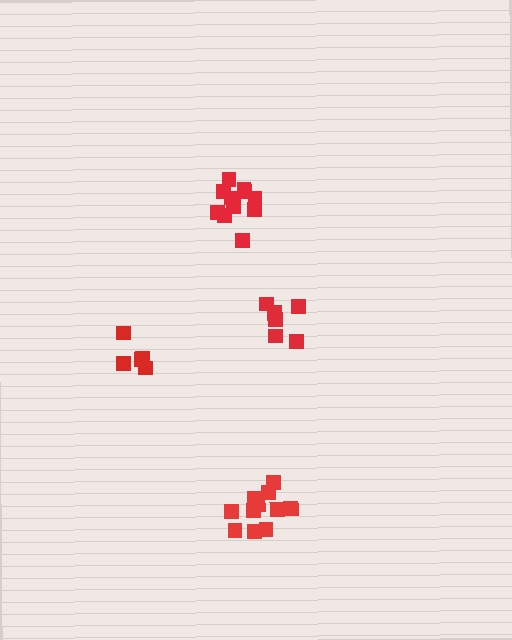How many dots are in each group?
Group 1: 11 dots, Group 2: 11 dots, Group 3: 7 dots, Group 4: 5 dots (34 total).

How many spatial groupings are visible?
There are 4 spatial groupings.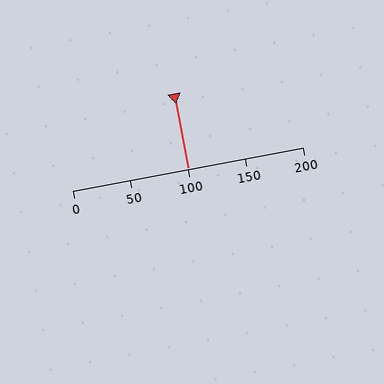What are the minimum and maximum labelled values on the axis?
The axis runs from 0 to 200.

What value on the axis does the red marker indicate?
The marker indicates approximately 100.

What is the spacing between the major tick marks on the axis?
The major ticks are spaced 50 apart.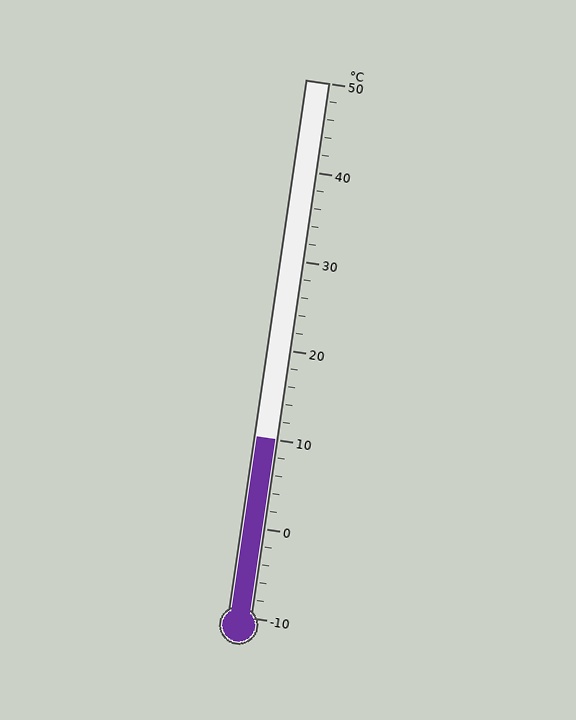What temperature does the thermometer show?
The thermometer shows approximately 10°C.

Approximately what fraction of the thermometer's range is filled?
The thermometer is filled to approximately 35% of its range.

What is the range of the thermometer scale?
The thermometer scale ranges from -10°C to 50°C.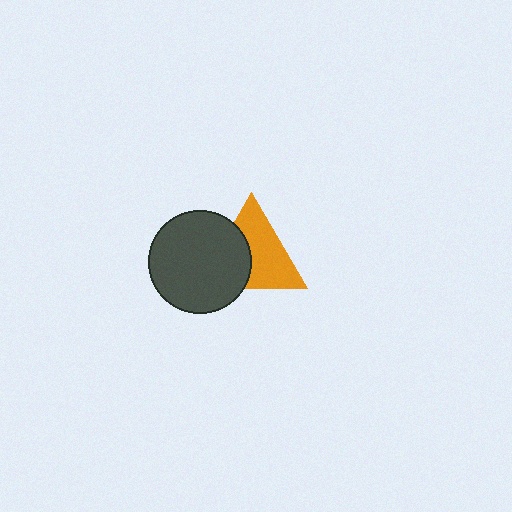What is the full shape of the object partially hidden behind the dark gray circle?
The partially hidden object is an orange triangle.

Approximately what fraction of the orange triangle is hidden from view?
Roughly 40% of the orange triangle is hidden behind the dark gray circle.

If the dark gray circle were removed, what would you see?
You would see the complete orange triangle.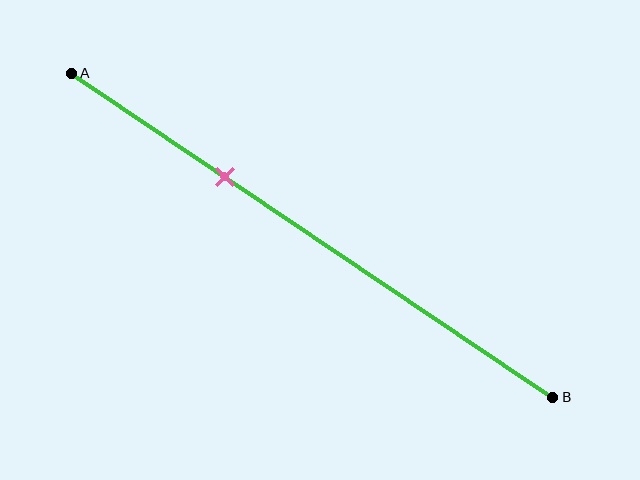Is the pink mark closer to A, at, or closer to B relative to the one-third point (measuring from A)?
The pink mark is approximately at the one-third point of segment AB.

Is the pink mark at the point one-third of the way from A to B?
Yes, the mark is approximately at the one-third point.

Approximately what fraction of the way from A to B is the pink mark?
The pink mark is approximately 30% of the way from A to B.